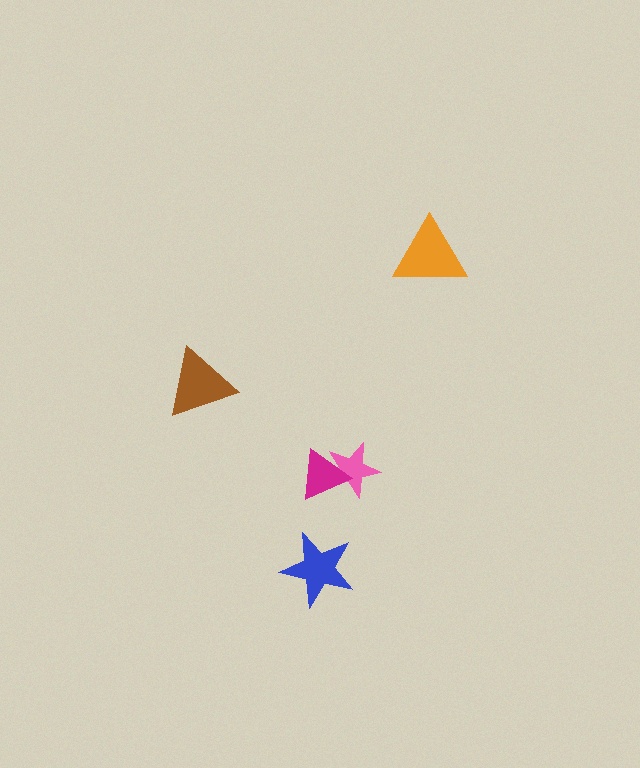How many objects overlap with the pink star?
1 object overlaps with the pink star.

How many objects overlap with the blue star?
0 objects overlap with the blue star.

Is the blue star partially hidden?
No, no other shape covers it.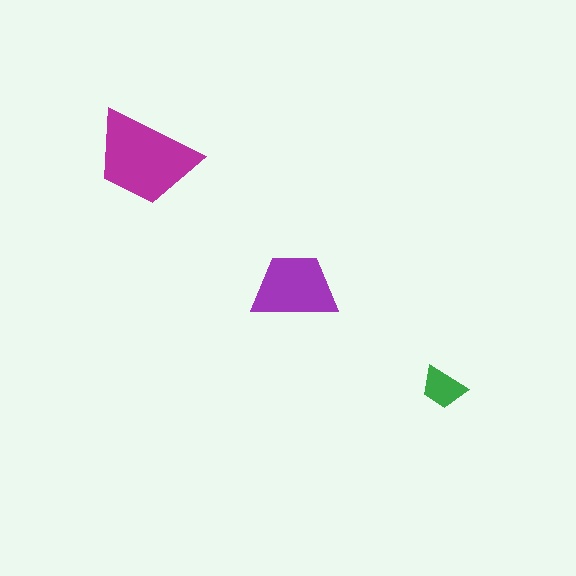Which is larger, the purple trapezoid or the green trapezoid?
The purple one.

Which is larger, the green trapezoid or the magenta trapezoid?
The magenta one.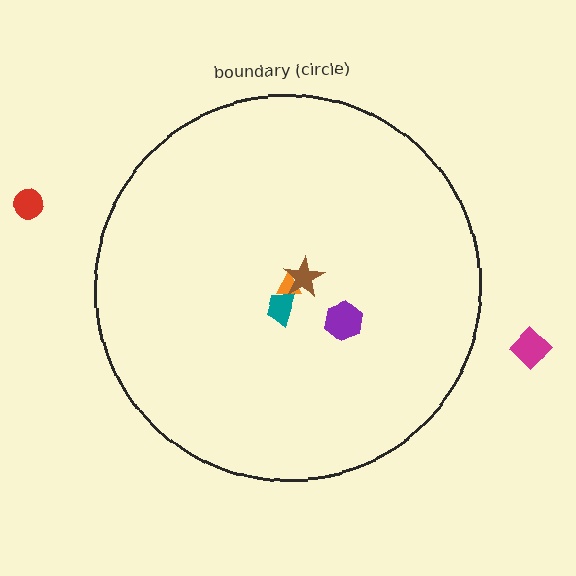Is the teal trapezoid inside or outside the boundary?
Inside.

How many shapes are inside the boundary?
4 inside, 2 outside.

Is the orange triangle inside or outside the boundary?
Inside.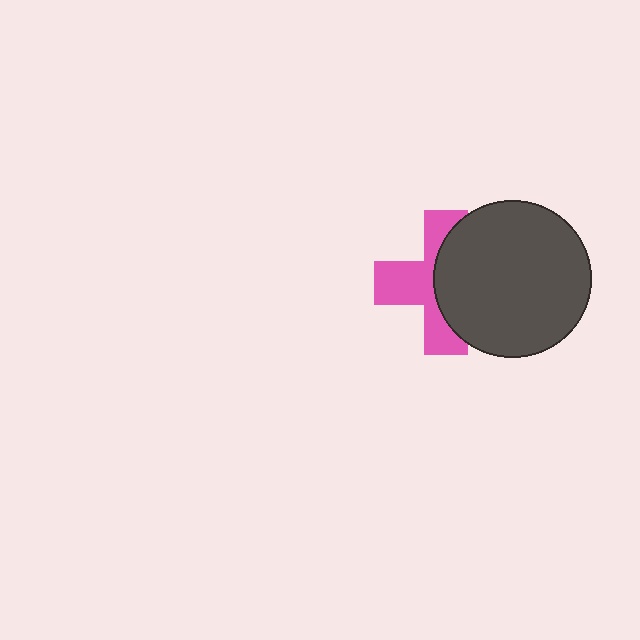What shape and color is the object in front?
The object in front is a dark gray circle.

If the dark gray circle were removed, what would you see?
You would see the complete pink cross.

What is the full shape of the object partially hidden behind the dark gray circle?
The partially hidden object is a pink cross.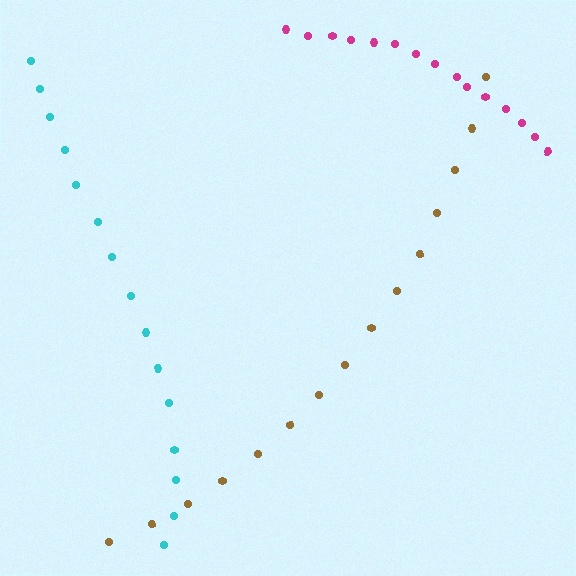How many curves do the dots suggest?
There are 3 distinct paths.